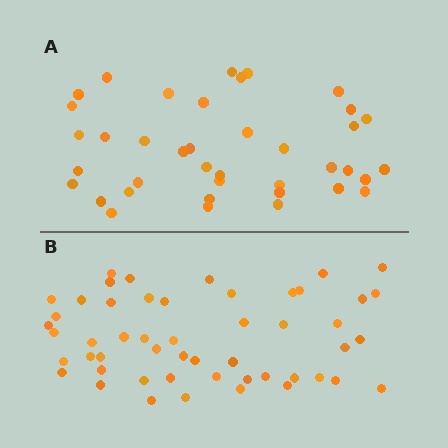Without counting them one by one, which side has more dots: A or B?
Region B (the bottom region) has more dots.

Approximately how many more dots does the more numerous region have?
Region B has roughly 12 or so more dots than region A.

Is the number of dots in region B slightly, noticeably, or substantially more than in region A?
Region B has noticeably more, but not dramatically so. The ratio is roughly 1.3 to 1.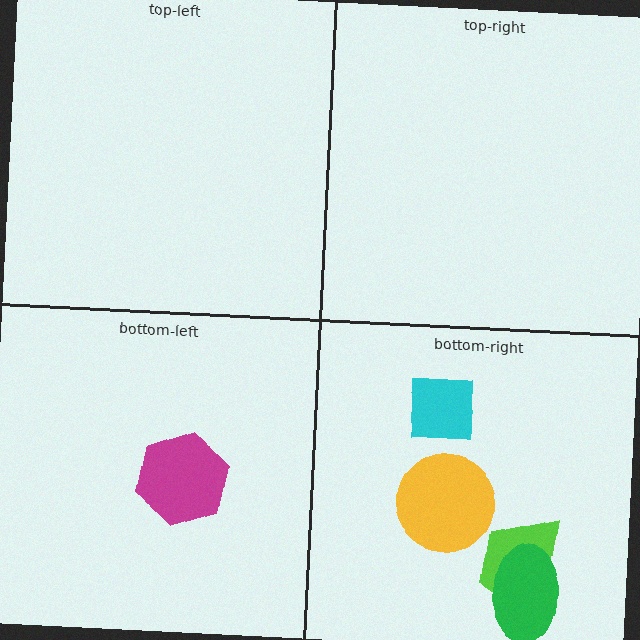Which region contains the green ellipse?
The bottom-right region.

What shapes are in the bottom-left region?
The magenta hexagon.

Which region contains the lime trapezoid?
The bottom-right region.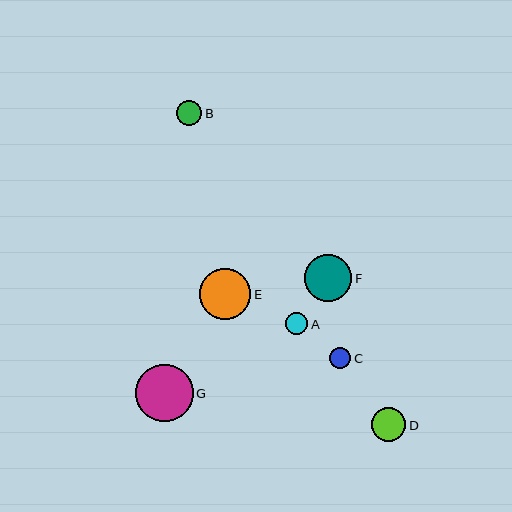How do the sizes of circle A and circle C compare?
Circle A and circle C are approximately the same size.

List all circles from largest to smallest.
From largest to smallest: G, E, F, D, B, A, C.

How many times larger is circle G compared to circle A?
Circle G is approximately 2.6 times the size of circle A.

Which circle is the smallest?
Circle C is the smallest with a size of approximately 21 pixels.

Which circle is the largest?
Circle G is the largest with a size of approximately 57 pixels.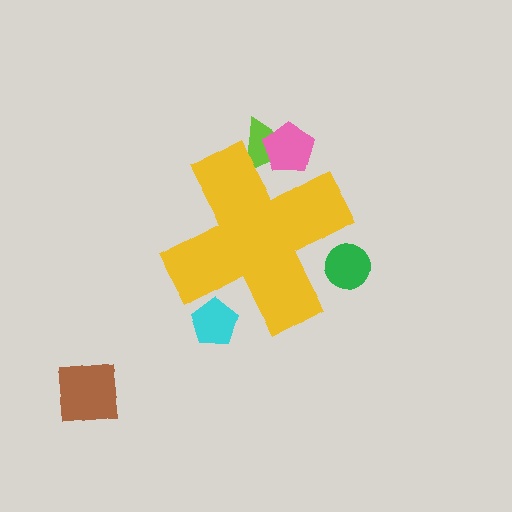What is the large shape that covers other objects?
A yellow cross.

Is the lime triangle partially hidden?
Yes, the lime triangle is partially hidden behind the yellow cross.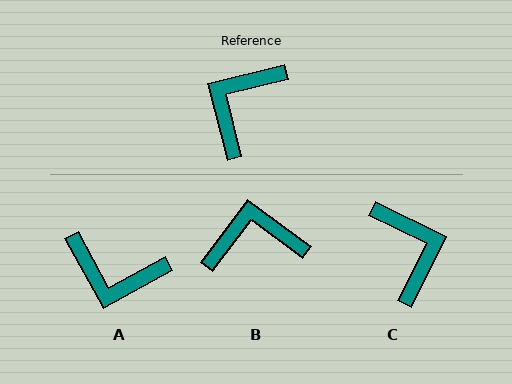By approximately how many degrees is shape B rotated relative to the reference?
Approximately 51 degrees clockwise.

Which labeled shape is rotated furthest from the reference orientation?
C, about 130 degrees away.